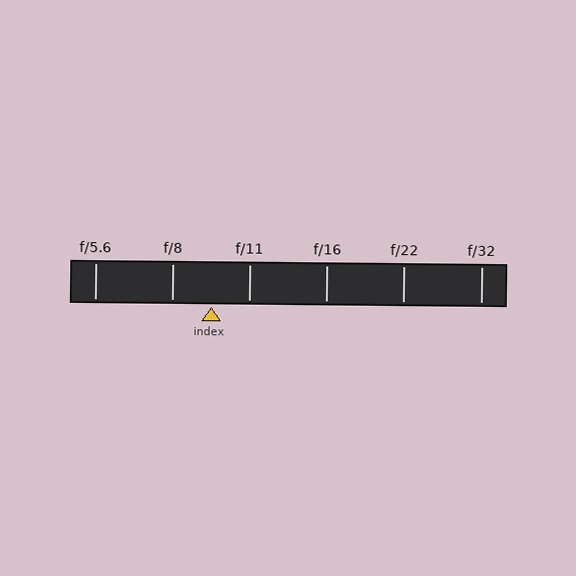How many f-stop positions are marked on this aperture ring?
There are 6 f-stop positions marked.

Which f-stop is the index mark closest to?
The index mark is closest to f/11.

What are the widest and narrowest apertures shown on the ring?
The widest aperture shown is f/5.6 and the narrowest is f/32.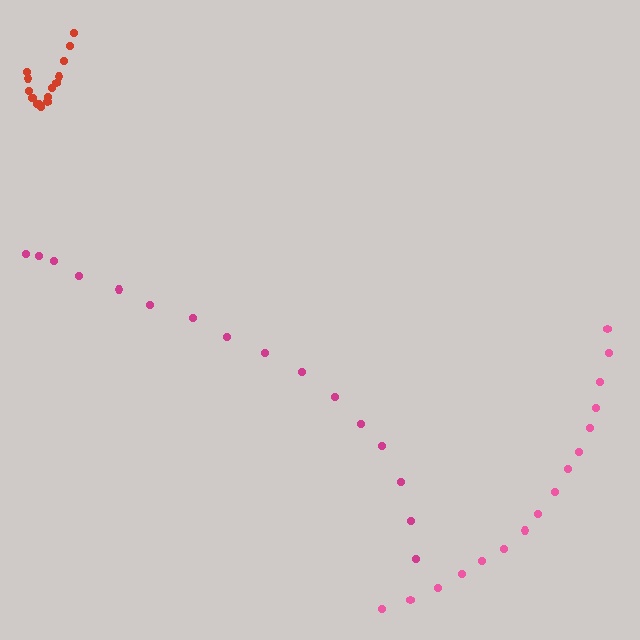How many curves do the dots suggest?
There are 3 distinct paths.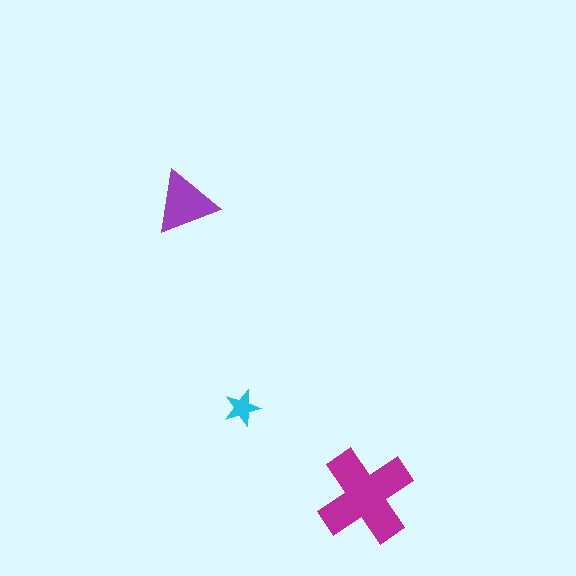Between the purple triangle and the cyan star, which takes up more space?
The purple triangle.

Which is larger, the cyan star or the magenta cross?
The magenta cross.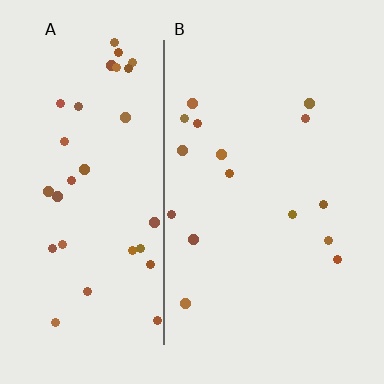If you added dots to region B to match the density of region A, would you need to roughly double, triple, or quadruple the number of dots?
Approximately double.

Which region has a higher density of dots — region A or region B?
A (the left).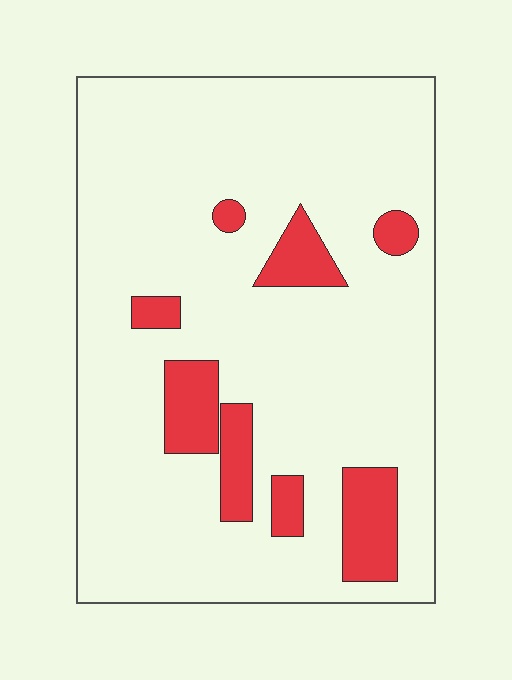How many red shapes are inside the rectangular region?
8.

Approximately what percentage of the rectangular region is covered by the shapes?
Approximately 15%.